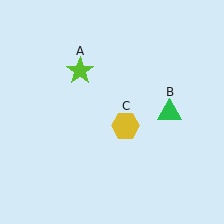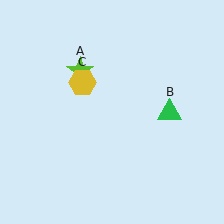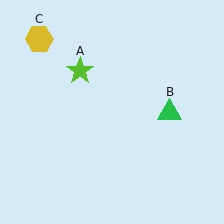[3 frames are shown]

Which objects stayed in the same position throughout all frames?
Lime star (object A) and green triangle (object B) remained stationary.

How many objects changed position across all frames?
1 object changed position: yellow hexagon (object C).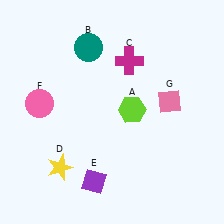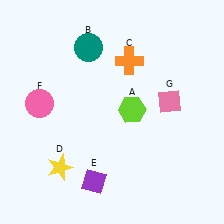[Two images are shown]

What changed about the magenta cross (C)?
In Image 1, C is magenta. In Image 2, it changed to orange.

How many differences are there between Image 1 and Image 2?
There is 1 difference between the two images.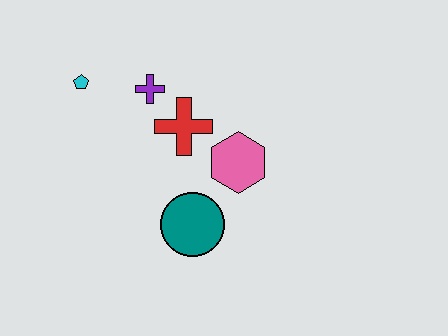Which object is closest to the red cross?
The purple cross is closest to the red cross.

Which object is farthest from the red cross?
The cyan pentagon is farthest from the red cross.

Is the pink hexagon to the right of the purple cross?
Yes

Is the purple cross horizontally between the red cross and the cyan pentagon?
Yes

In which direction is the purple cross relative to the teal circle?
The purple cross is above the teal circle.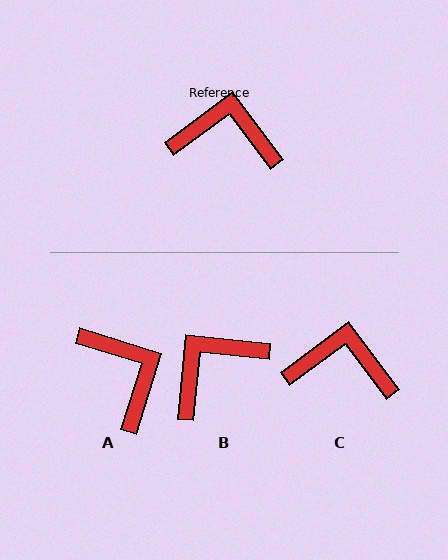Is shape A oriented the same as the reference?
No, it is off by about 54 degrees.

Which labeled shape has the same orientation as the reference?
C.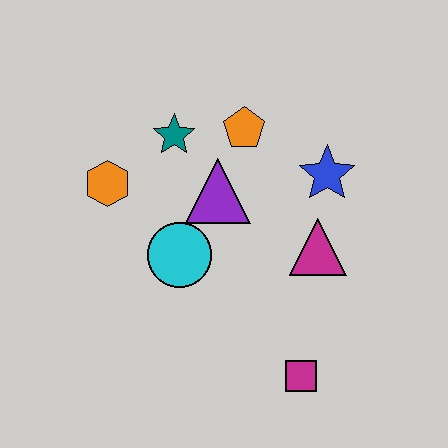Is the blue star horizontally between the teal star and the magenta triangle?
No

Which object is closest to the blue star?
The magenta triangle is closest to the blue star.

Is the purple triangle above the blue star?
No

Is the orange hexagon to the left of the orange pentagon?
Yes